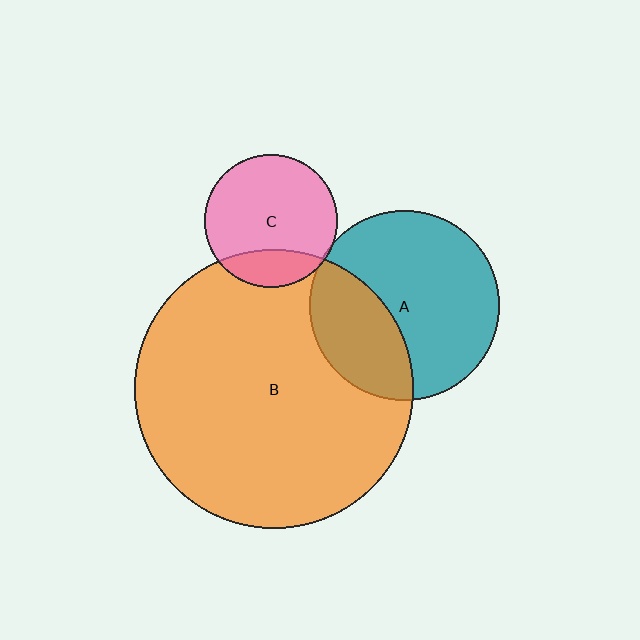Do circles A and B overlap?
Yes.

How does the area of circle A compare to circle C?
Approximately 2.0 times.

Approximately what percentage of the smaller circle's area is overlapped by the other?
Approximately 35%.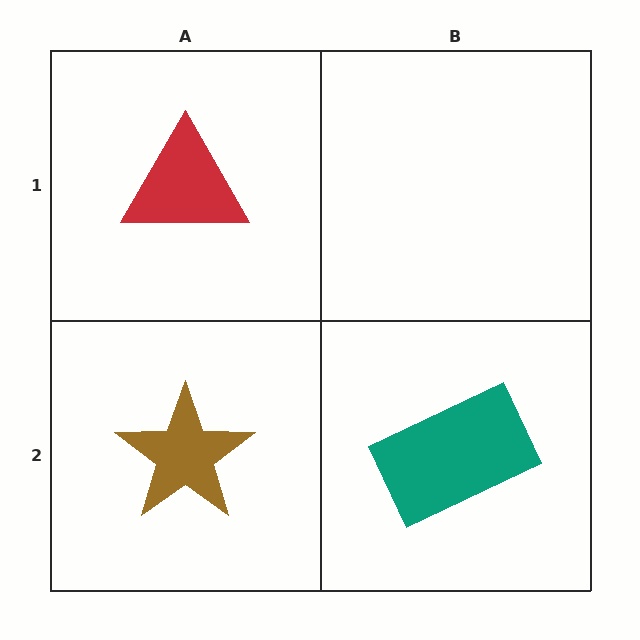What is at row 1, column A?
A red triangle.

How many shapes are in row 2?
2 shapes.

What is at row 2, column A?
A brown star.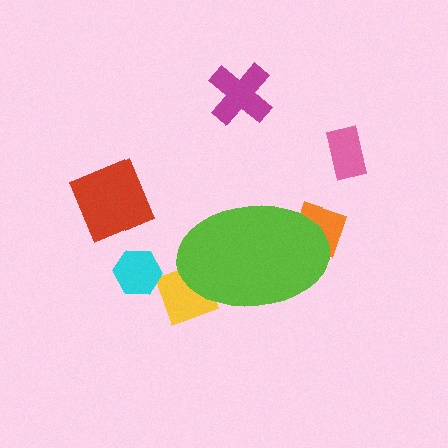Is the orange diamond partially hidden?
Yes, the orange diamond is partially hidden behind the lime ellipse.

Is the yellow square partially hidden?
Yes, the yellow square is partially hidden behind the lime ellipse.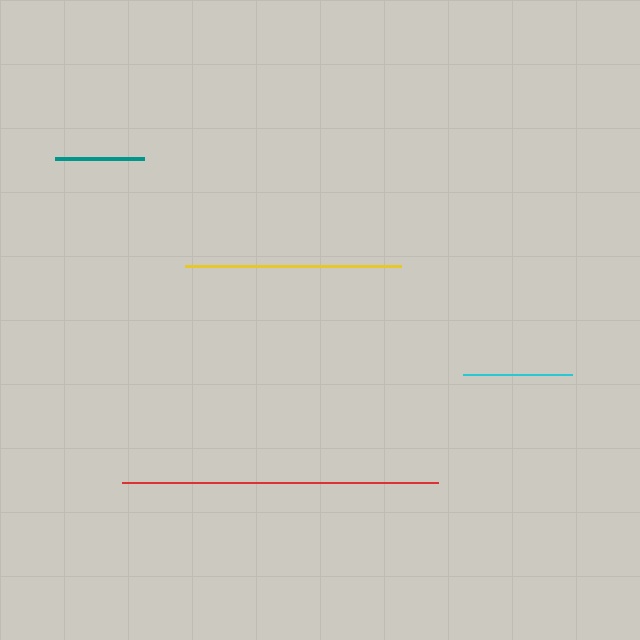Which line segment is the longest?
The red line is the longest at approximately 316 pixels.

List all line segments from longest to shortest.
From longest to shortest: red, yellow, cyan, teal.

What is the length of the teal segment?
The teal segment is approximately 90 pixels long.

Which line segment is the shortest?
The teal line is the shortest at approximately 90 pixels.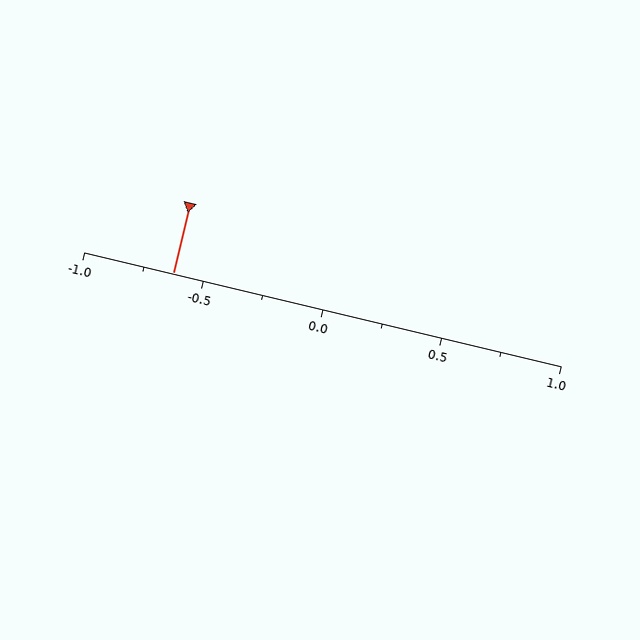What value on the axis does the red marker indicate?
The marker indicates approximately -0.62.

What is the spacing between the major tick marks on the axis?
The major ticks are spaced 0.5 apart.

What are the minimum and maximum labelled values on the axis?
The axis runs from -1.0 to 1.0.